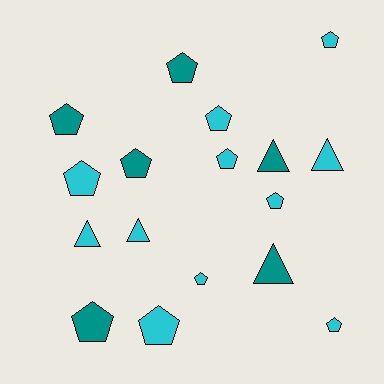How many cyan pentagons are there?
There are 8 cyan pentagons.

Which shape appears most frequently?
Pentagon, with 12 objects.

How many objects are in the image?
There are 17 objects.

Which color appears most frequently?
Cyan, with 11 objects.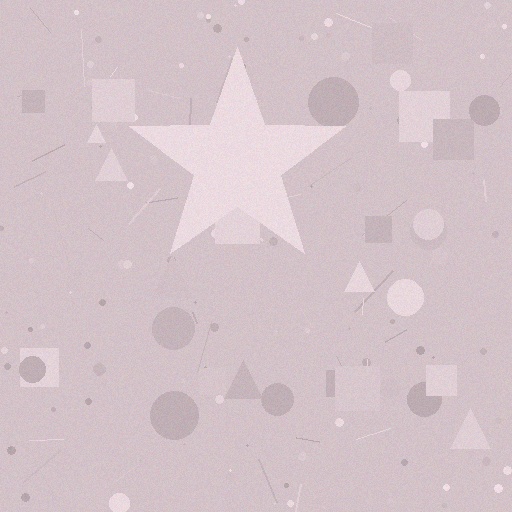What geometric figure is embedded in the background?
A star is embedded in the background.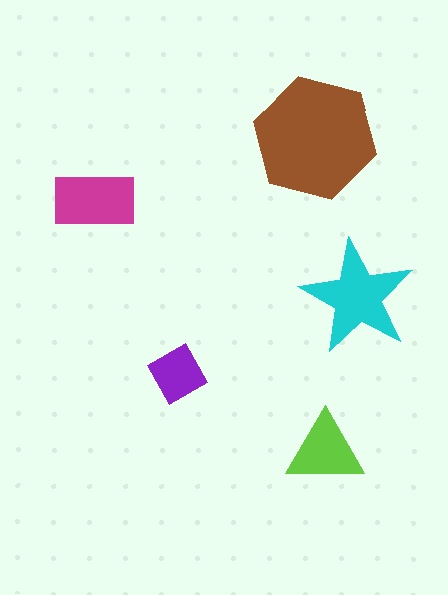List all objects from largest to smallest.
The brown hexagon, the cyan star, the magenta rectangle, the lime triangle, the purple square.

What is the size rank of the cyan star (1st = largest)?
2nd.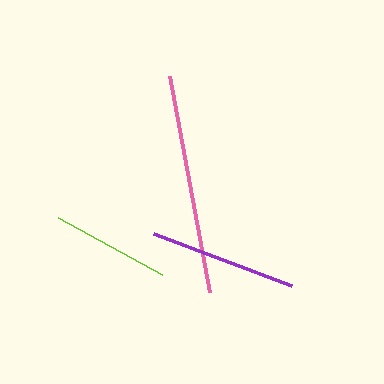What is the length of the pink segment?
The pink segment is approximately 220 pixels long.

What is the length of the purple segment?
The purple segment is approximately 147 pixels long.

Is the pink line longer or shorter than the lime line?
The pink line is longer than the lime line.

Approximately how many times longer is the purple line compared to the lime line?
The purple line is approximately 1.2 times the length of the lime line.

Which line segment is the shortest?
The lime line is the shortest at approximately 119 pixels.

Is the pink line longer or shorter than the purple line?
The pink line is longer than the purple line.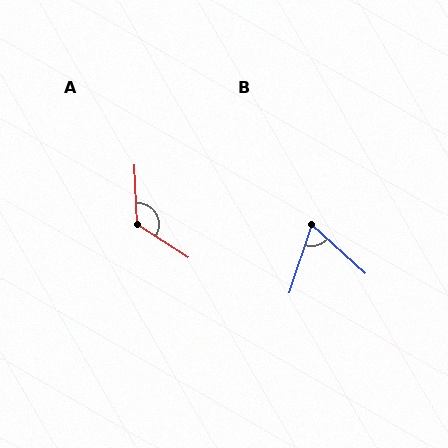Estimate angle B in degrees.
Approximately 66 degrees.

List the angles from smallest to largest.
B (66°), A (125°).